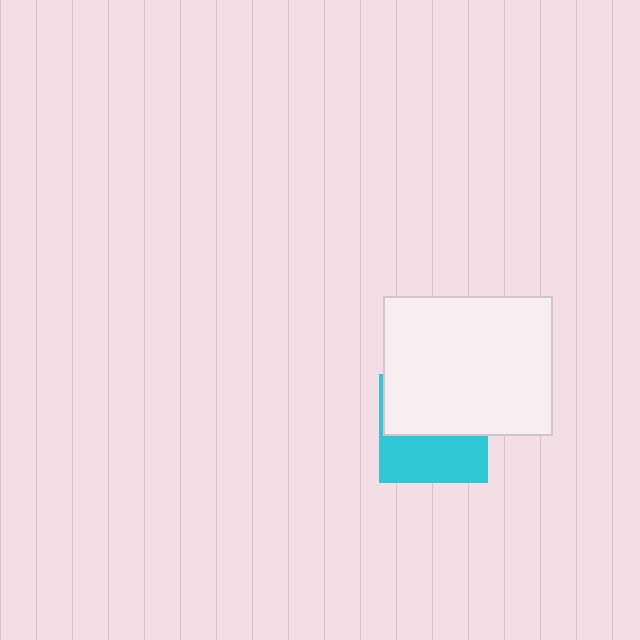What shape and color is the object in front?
The object in front is a white rectangle.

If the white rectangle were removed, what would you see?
You would see the complete cyan square.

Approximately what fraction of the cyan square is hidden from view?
Roughly 54% of the cyan square is hidden behind the white rectangle.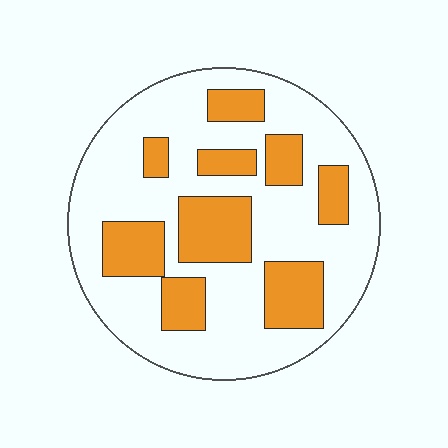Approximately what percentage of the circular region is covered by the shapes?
Approximately 30%.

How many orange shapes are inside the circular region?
9.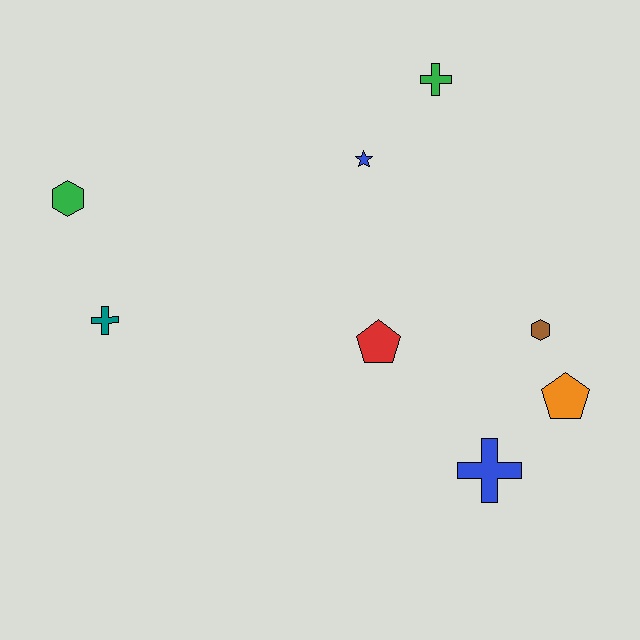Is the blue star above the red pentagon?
Yes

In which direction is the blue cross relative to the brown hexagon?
The blue cross is below the brown hexagon.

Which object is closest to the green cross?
The blue star is closest to the green cross.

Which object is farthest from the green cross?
The teal cross is farthest from the green cross.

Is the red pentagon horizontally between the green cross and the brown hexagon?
No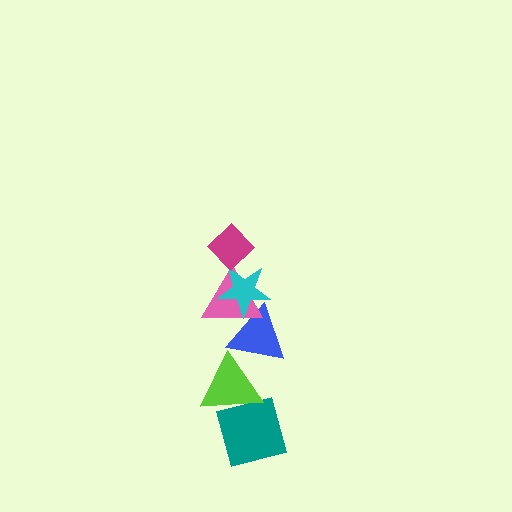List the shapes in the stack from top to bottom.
From top to bottom: the magenta diamond, the cyan star, the pink triangle, the blue triangle, the lime triangle, the teal diamond.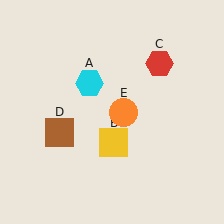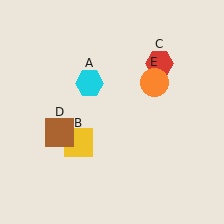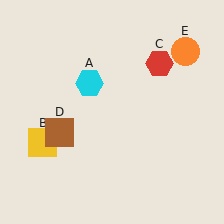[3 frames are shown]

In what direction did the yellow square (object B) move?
The yellow square (object B) moved left.